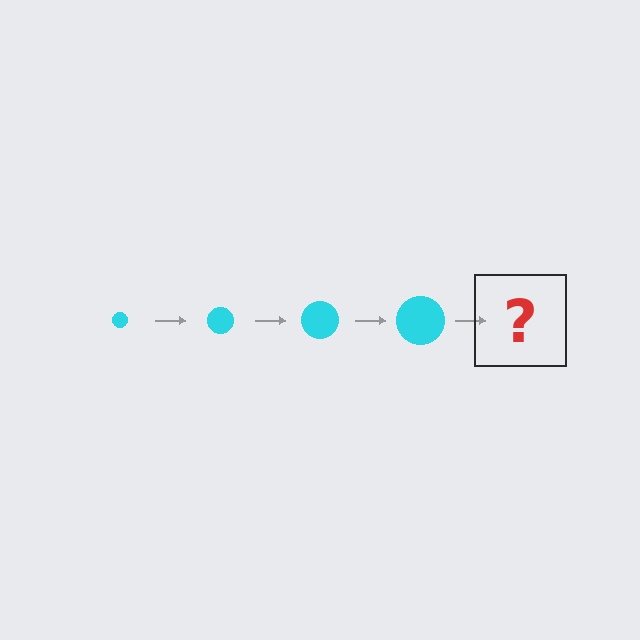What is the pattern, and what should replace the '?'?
The pattern is that the circle gets progressively larger each step. The '?' should be a cyan circle, larger than the previous one.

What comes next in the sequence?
The next element should be a cyan circle, larger than the previous one.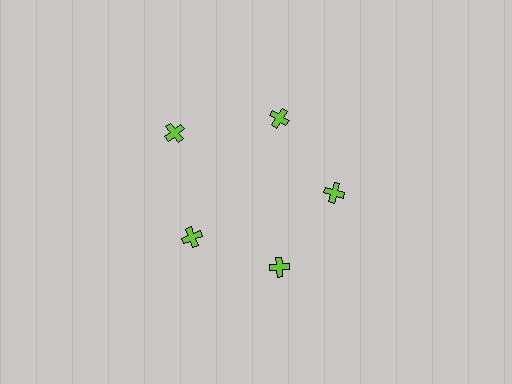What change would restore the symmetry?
The symmetry would be restored by moving it inward, back onto the ring so that all 5 crosses sit at equal angles and equal distance from the center.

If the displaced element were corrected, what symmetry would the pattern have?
It would have 5-fold rotational symmetry — the pattern would map onto itself every 72 degrees.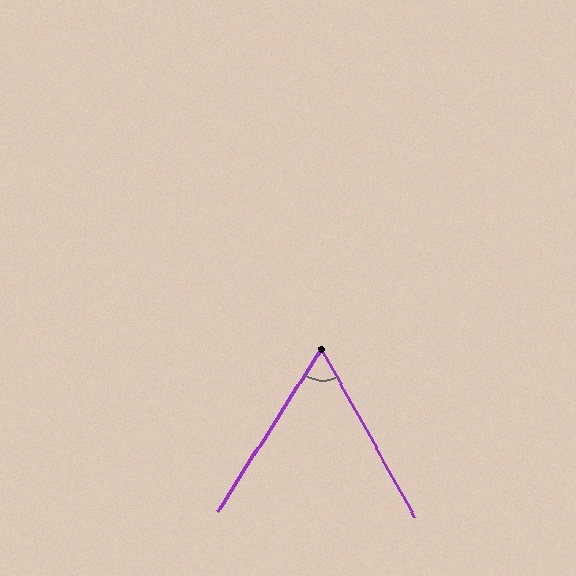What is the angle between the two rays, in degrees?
Approximately 61 degrees.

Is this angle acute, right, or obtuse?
It is acute.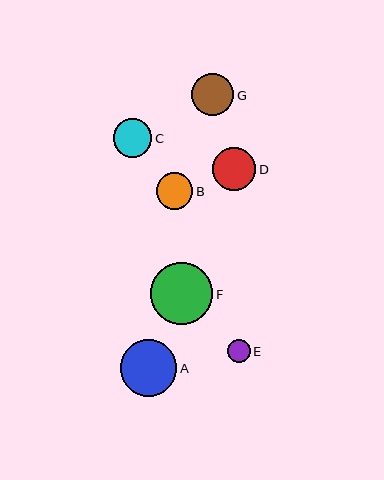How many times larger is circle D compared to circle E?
Circle D is approximately 1.9 times the size of circle E.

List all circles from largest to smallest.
From largest to smallest: F, A, D, G, C, B, E.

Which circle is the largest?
Circle F is the largest with a size of approximately 62 pixels.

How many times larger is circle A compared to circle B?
Circle A is approximately 1.5 times the size of circle B.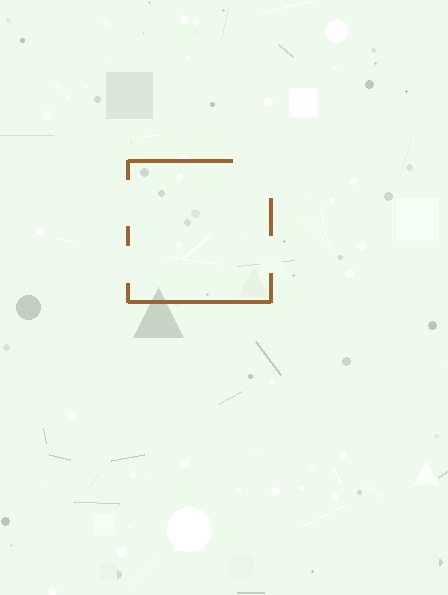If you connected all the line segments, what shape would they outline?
They would outline a square.